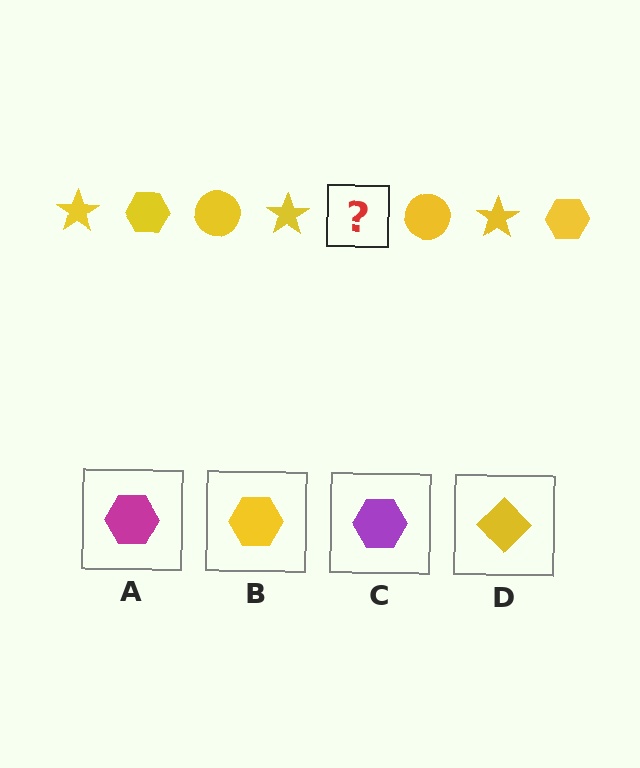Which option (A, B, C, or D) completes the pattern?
B.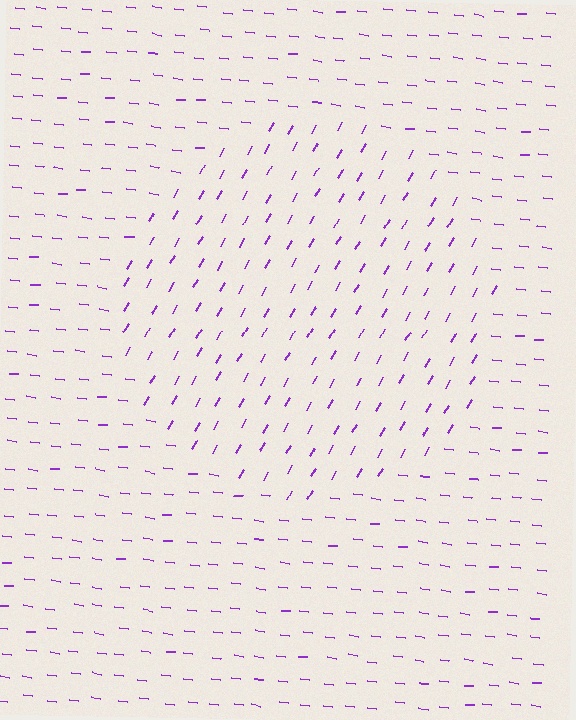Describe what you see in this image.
The image is filled with small purple line segments. A circle region in the image has lines oriented differently from the surrounding lines, creating a visible texture boundary.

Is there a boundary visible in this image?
Yes, there is a texture boundary formed by a change in line orientation.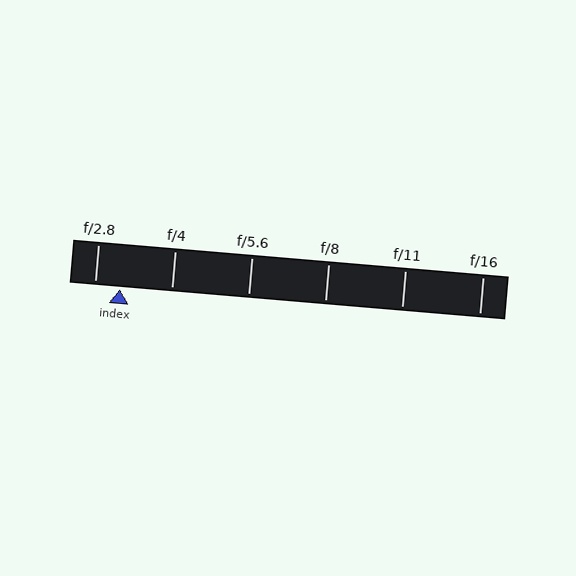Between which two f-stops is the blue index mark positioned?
The index mark is between f/2.8 and f/4.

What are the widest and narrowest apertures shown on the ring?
The widest aperture shown is f/2.8 and the narrowest is f/16.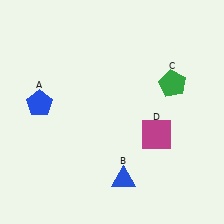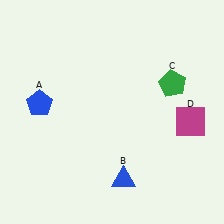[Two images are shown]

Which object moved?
The magenta square (D) moved right.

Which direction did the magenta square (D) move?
The magenta square (D) moved right.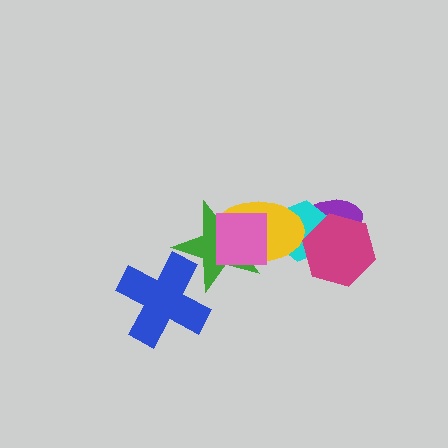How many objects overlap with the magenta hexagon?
2 objects overlap with the magenta hexagon.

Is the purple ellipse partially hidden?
Yes, it is partially covered by another shape.